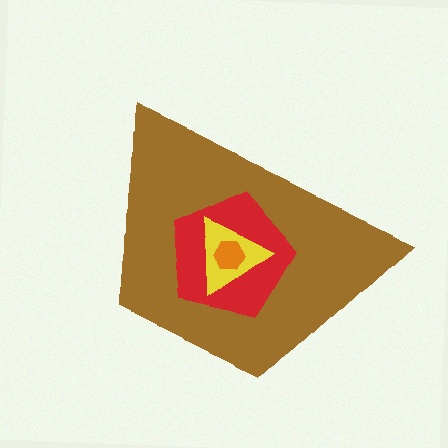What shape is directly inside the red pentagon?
The yellow triangle.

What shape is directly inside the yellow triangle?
The orange hexagon.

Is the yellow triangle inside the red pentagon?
Yes.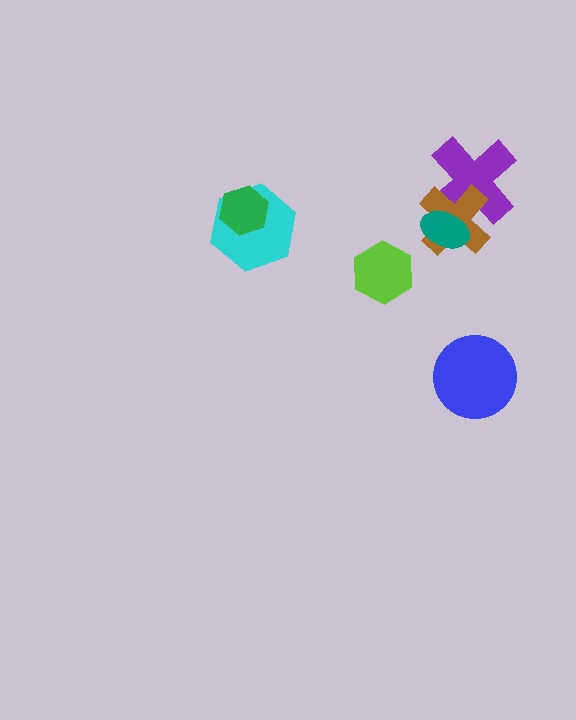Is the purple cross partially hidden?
Yes, it is partially covered by another shape.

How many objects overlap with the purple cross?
2 objects overlap with the purple cross.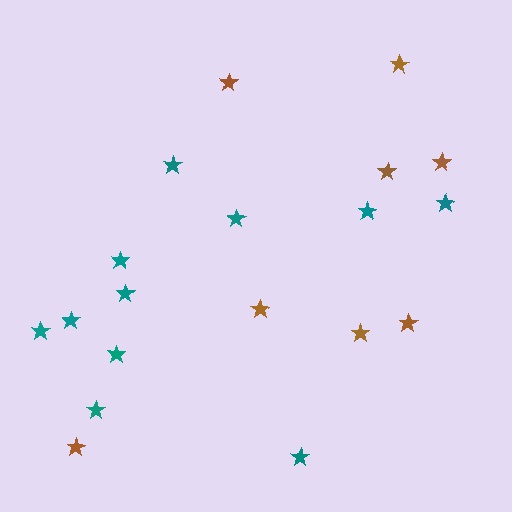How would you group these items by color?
There are 2 groups: one group of teal stars (11) and one group of brown stars (8).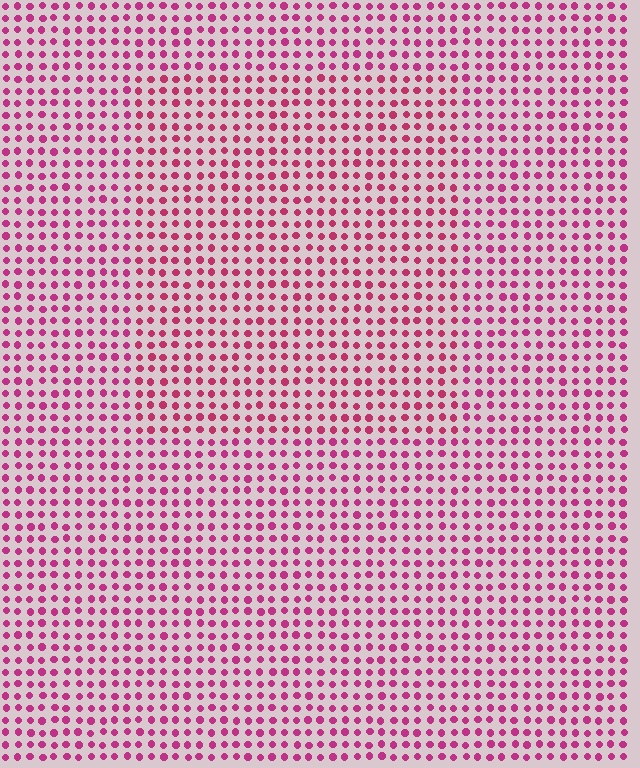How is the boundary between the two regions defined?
The boundary is defined purely by a slight shift in hue (about 13 degrees). Spacing, size, and orientation are identical on both sides.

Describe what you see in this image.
The image is filled with small magenta elements in a uniform arrangement. A rectangle-shaped region is visible where the elements are tinted to a slightly different hue, forming a subtle color boundary.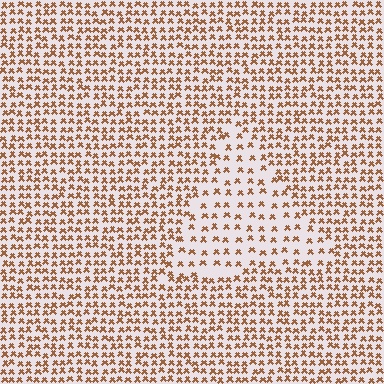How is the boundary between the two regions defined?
The boundary is defined by a change in element density (approximately 2.0x ratio). All elements are the same color, size, and shape.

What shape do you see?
I see a triangle.